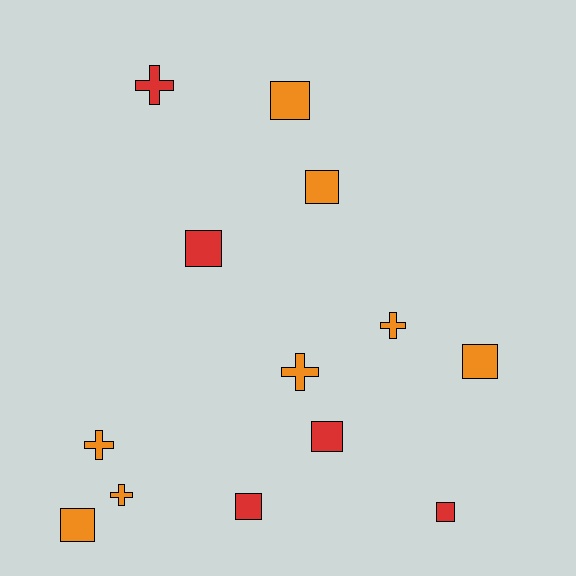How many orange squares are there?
There are 4 orange squares.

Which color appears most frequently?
Orange, with 8 objects.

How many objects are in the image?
There are 13 objects.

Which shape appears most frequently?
Square, with 8 objects.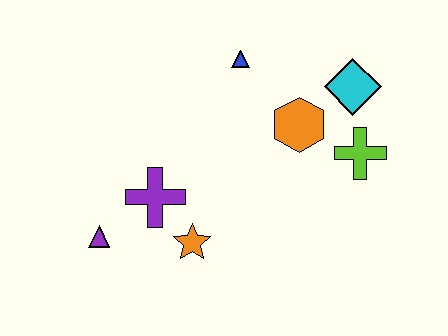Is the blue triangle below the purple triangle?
No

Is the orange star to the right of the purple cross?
Yes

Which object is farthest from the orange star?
The cyan diamond is farthest from the orange star.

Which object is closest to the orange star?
The purple cross is closest to the orange star.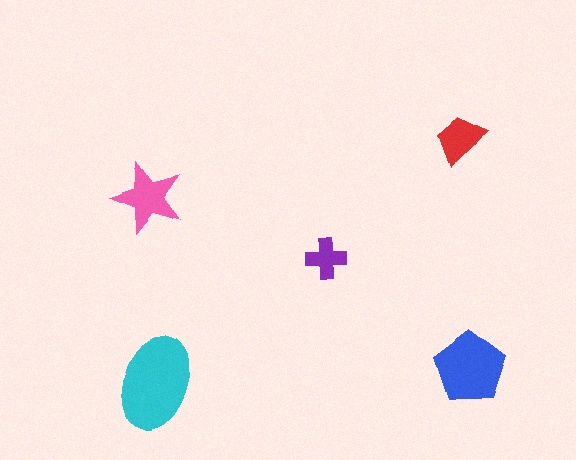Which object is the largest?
The cyan ellipse.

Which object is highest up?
The red trapezoid is topmost.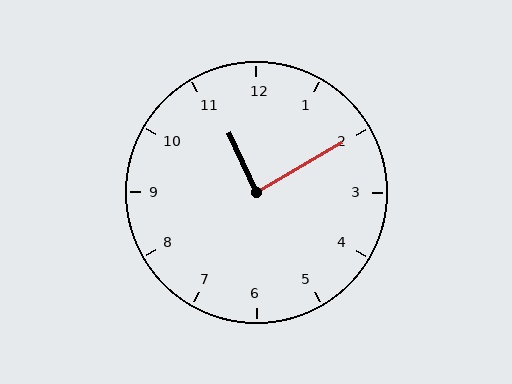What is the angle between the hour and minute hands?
Approximately 85 degrees.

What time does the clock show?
11:10.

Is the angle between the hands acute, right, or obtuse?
It is right.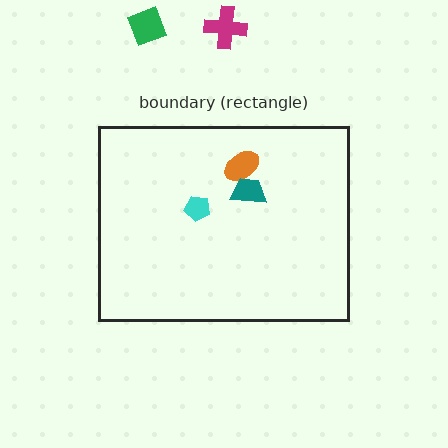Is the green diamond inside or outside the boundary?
Outside.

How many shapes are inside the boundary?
3 inside, 2 outside.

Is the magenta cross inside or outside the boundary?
Outside.